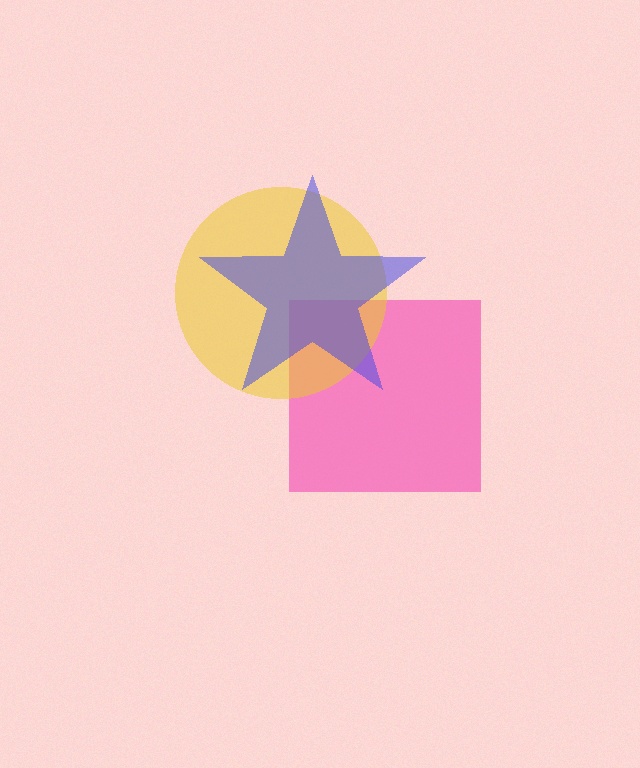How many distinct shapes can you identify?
There are 3 distinct shapes: a pink square, a yellow circle, a blue star.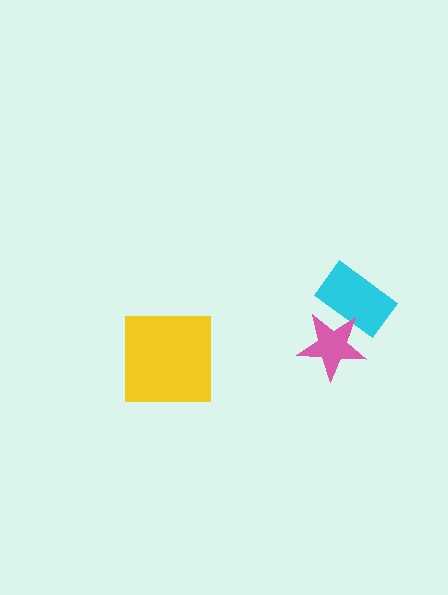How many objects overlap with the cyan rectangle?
1 object overlaps with the cyan rectangle.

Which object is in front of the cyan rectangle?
The pink star is in front of the cyan rectangle.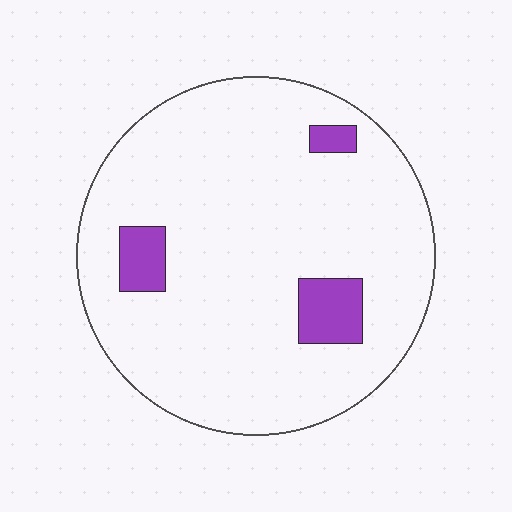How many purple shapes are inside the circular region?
3.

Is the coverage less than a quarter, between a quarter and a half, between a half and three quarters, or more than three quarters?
Less than a quarter.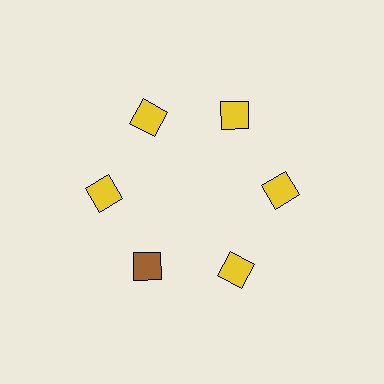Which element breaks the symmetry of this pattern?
The brown diamond at roughly the 7 o'clock position breaks the symmetry. All other shapes are yellow diamonds.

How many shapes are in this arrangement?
There are 6 shapes arranged in a ring pattern.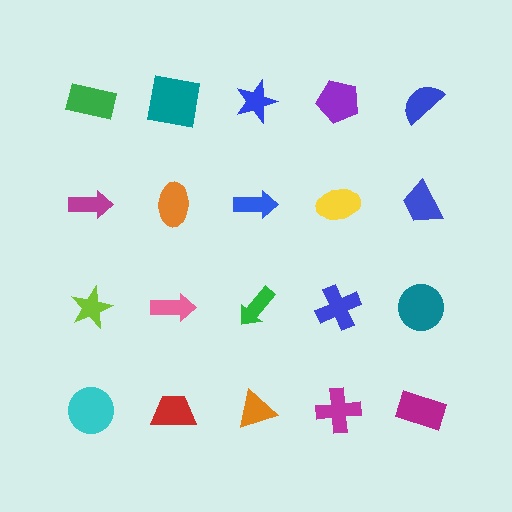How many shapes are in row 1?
5 shapes.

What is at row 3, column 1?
A lime star.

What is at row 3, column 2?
A pink arrow.